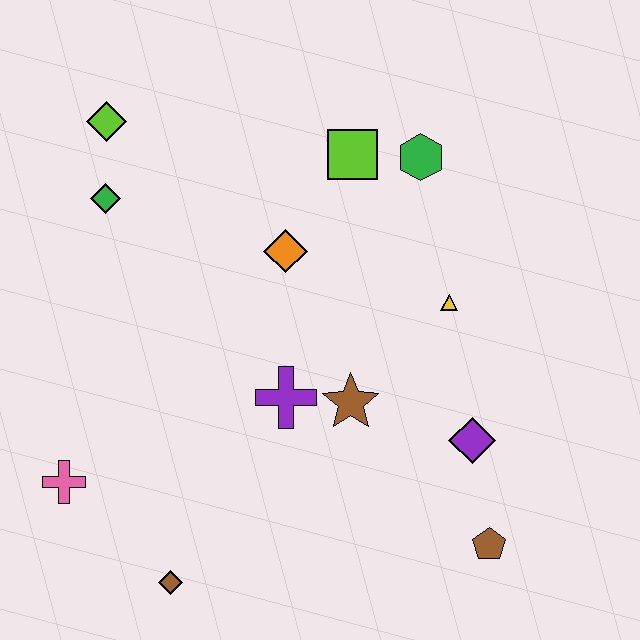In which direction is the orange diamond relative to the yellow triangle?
The orange diamond is to the left of the yellow triangle.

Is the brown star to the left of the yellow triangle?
Yes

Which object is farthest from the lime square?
The brown diamond is farthest from the lime square.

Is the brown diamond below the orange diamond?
Yes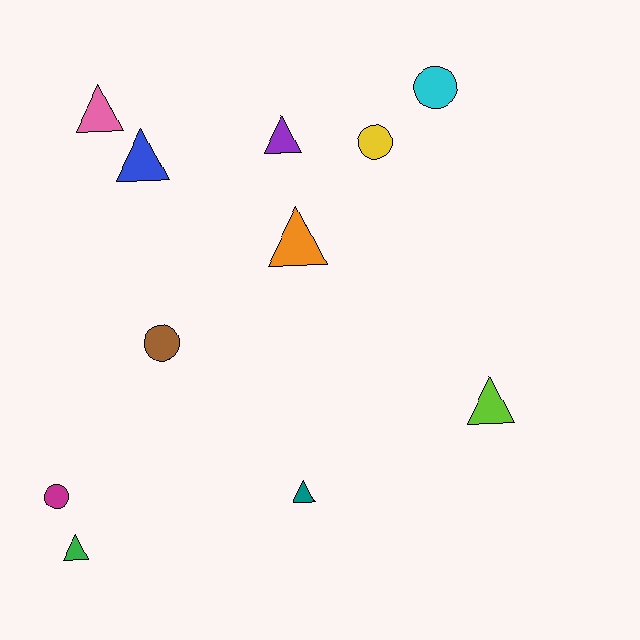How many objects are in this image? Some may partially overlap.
There are 11 objects.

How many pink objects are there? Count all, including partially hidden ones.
There is 1 pink object.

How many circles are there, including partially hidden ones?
There are 4 circles.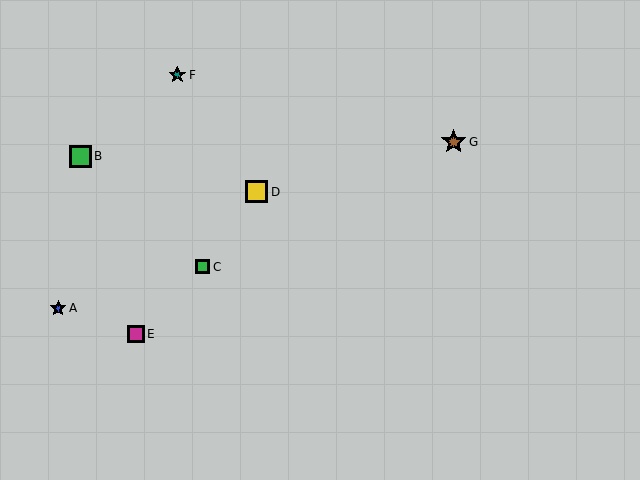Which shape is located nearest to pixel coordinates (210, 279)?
The green square (labeled C) at (203, 267) is nearest to that location.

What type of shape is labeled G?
Shape G is a brown star.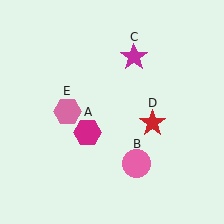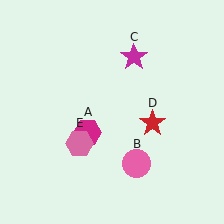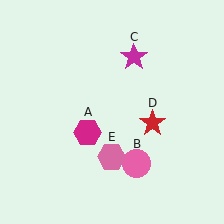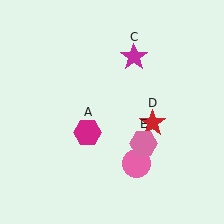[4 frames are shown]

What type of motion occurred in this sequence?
The pink hexagon (object E) rotated counterclockwise around the center of the scene.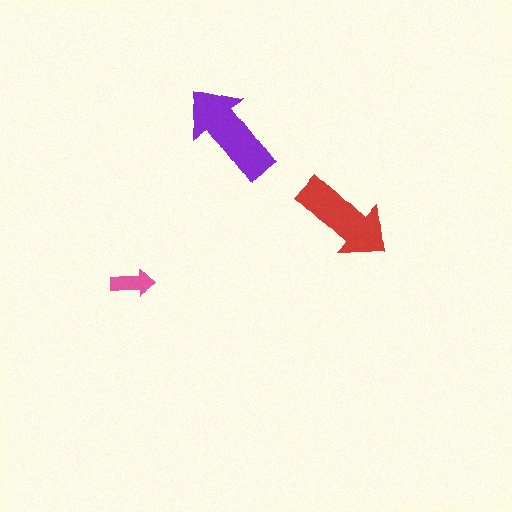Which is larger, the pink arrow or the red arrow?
The red one.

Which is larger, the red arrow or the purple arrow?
The purple one.